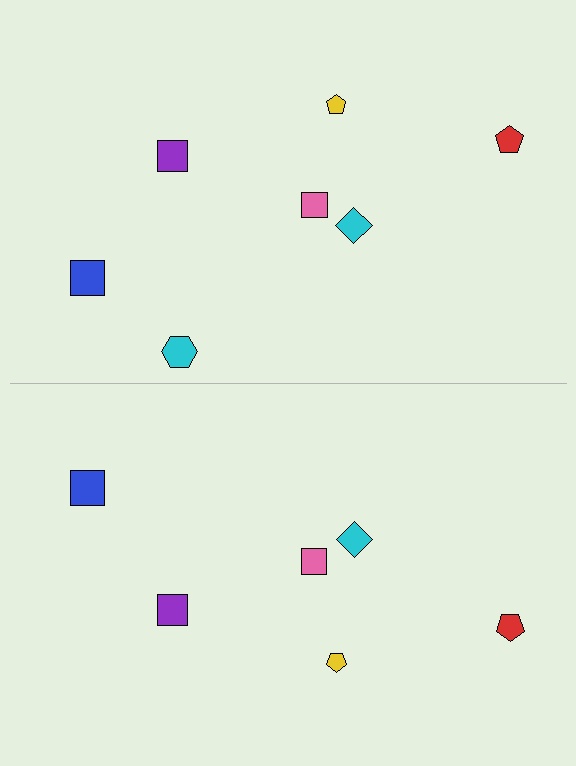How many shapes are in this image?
There are 13 shapes in this image.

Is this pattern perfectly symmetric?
No, the pattern is not perfectly symmetric. A cyan hexagon is missing from the bottom side.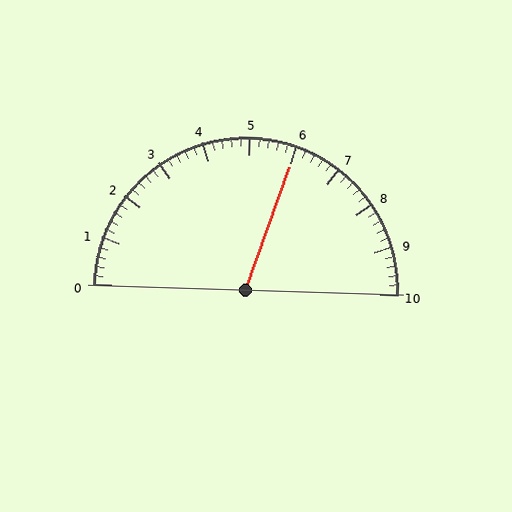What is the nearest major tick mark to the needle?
The nearest major tick mark is 6.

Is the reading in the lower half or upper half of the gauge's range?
The reading is in the upper half of the range (0 to 10).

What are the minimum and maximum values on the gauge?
The gauge ranges from 0 to 10.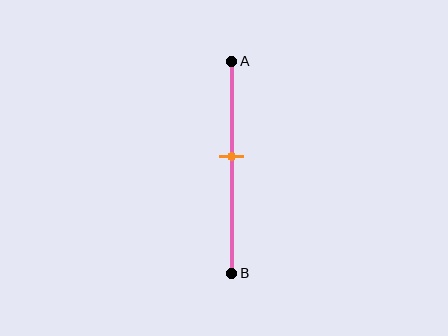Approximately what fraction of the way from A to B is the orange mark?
The orange mark is approximately 45% of the way from A to B.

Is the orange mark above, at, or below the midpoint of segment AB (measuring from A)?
The orange mark is above the midpoint of segment AB.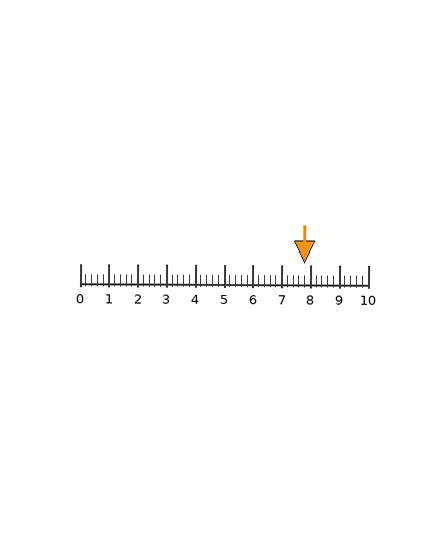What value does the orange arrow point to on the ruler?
The orange arrow points to approximately 7.8.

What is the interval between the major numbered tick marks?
The major tick marks are spaced 1 units apart.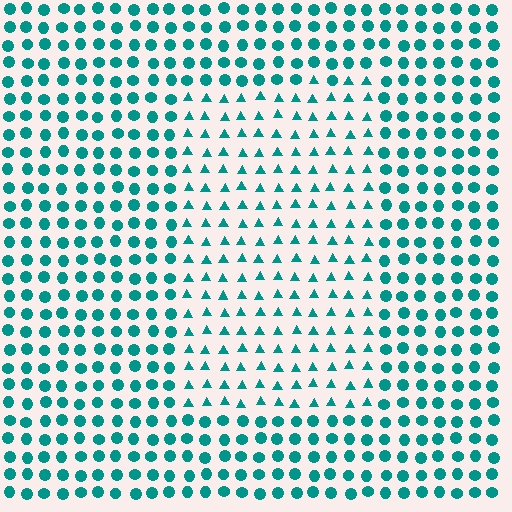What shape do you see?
I see a rectangle.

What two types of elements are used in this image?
The image uses triangles inside the rectangle region and circles outside it.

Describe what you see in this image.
The image is filled with small teal elements arranged in a uniform grid. A rectangle-shaped region contains triangles, while the surrounding area contains circles. The boundary is defined purely by the change in element shape.